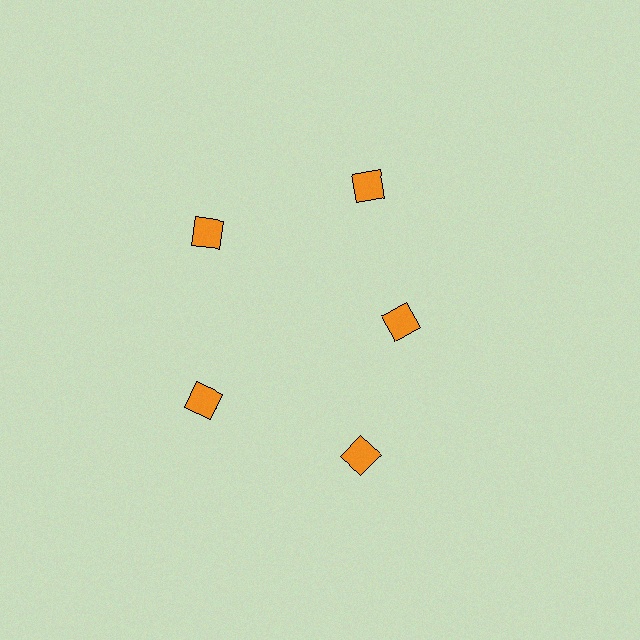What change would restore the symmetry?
The symmetry would be restored by moving it outward, back onto the ring so that all 5 diamonds sit at equal angles and equal distance from the center.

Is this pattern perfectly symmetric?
No. The 5 orange diamonds are arranged in a ring, but one element near the 3 o'clock position is pulled inward toward the center, breaking the 5-fold rotational symmetry.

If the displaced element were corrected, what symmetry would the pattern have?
It would have 5-fold rotational symmetry — the pattern would map onto itself every 72 degrees.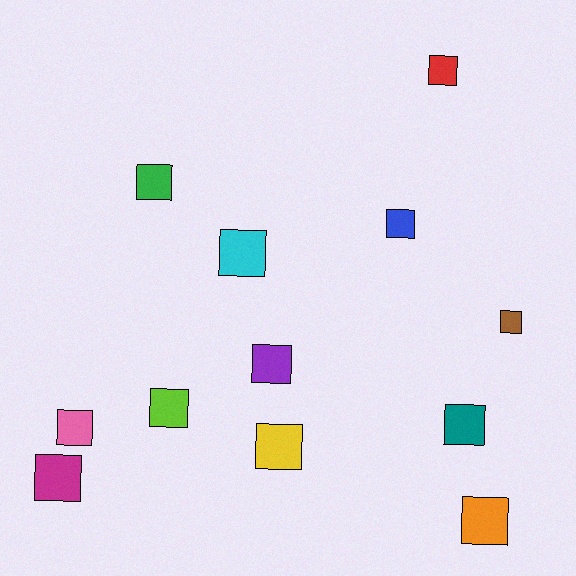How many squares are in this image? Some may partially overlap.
There are 12 squares.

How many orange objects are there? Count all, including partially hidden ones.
There is 1 orange object.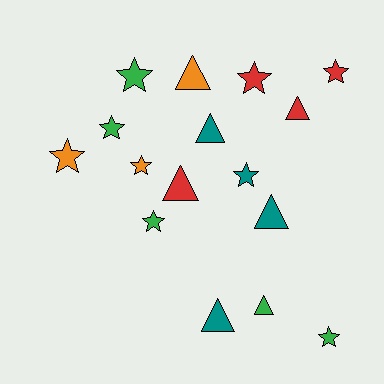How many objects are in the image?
There are 16 objects.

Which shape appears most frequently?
Star, with 9 objects.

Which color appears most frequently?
Green, with 5 objects.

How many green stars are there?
There are 4 green stars.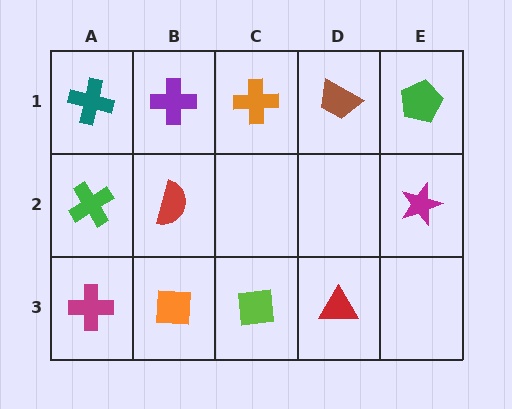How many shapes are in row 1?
5 shapes.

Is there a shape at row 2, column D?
No, that cell is empty.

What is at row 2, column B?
A red semicircle.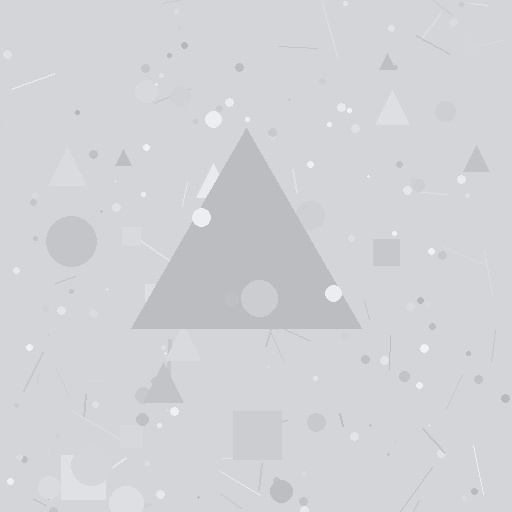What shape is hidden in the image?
A triangle is hidden in the image.